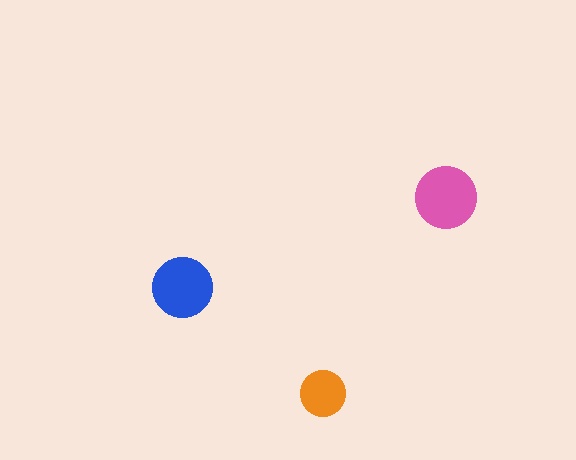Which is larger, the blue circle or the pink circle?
The pink one.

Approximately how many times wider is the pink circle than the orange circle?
About 1.5 times wider.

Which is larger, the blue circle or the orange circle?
The blue one.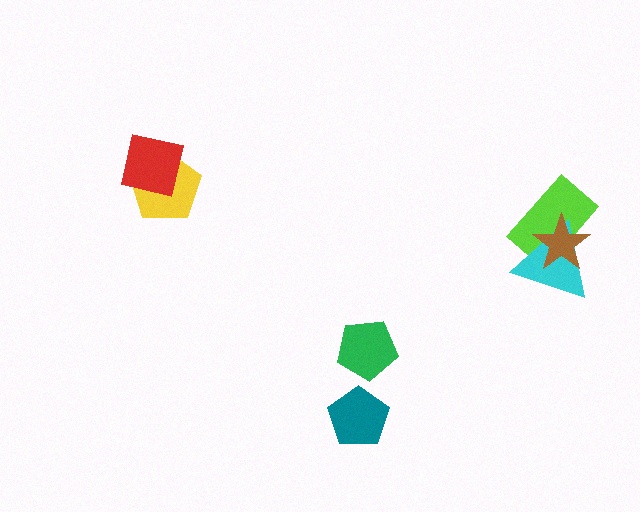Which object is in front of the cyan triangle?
The brown star is in front of the cyan triangle.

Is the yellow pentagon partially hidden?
Yes, it is partially covered by another shape.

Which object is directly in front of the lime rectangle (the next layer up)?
The cyan triangle is directly in front of the lime rectangle.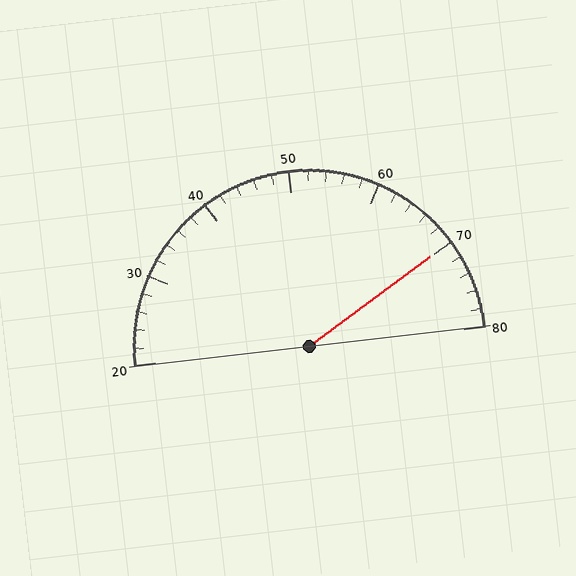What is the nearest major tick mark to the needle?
The nearest major tick mark is 70.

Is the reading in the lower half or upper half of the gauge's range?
The reading is in the upper half of the range (20 to 80).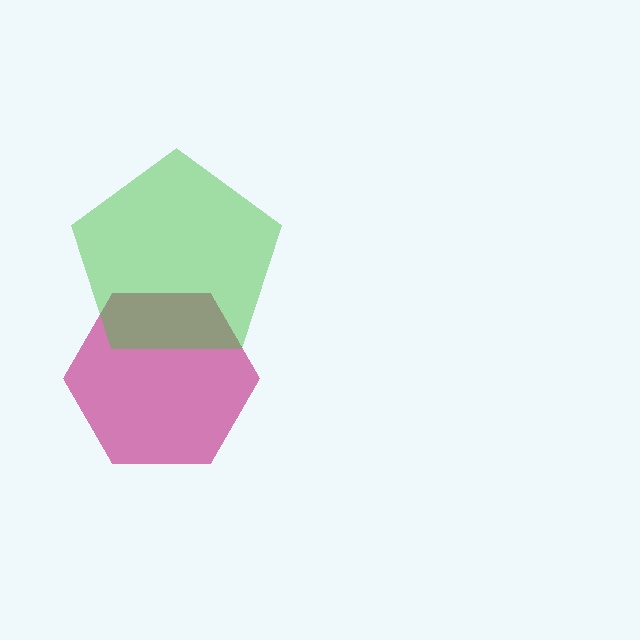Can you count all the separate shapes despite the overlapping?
Yes, there are 2 separate shapes.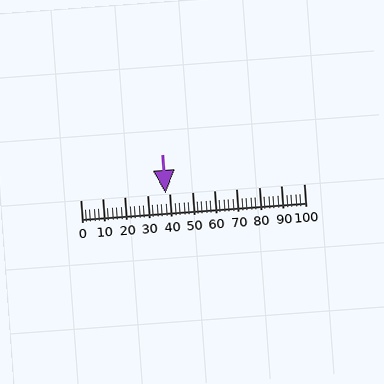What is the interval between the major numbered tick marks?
The major tick marks are spaced 10 units apart.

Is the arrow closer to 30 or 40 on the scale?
The arrow is closer to 40.